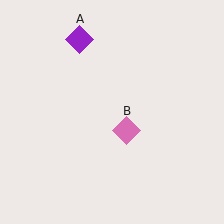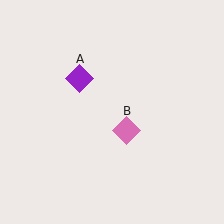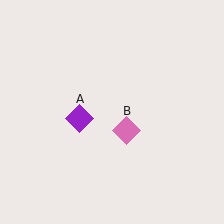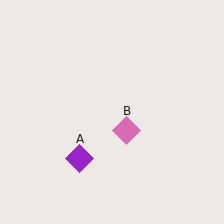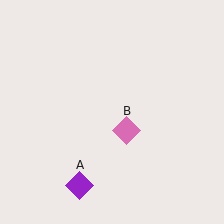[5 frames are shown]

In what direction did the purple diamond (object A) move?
The purple diamond (object A) moved down.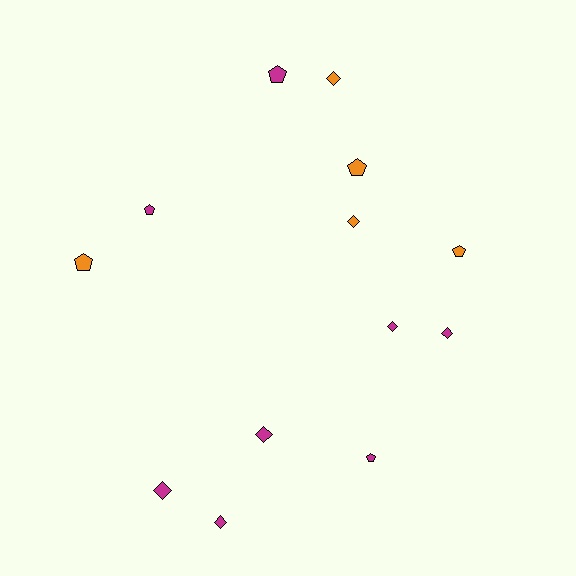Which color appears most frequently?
Magenta, with 8 objects.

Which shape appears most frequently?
Diamond, with 7 objects.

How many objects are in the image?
There are 13 objects.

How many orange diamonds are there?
There are 2 orange diamonds.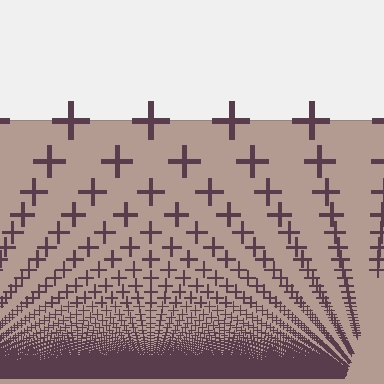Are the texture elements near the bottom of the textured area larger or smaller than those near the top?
Smaller. The gradient is inverted — elements near the bottom are smaller and denser.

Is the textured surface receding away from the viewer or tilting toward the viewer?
The surface appears to tilt toward the viewer. Texture elements get larger and sparser toward the top.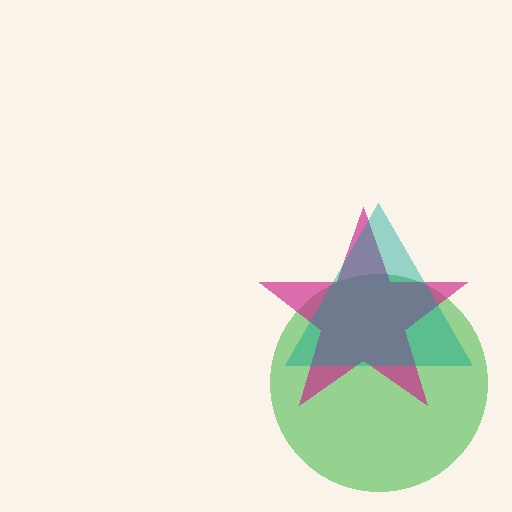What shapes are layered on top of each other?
The layered shapes are: a green circle, a magenta star, a teal triangle.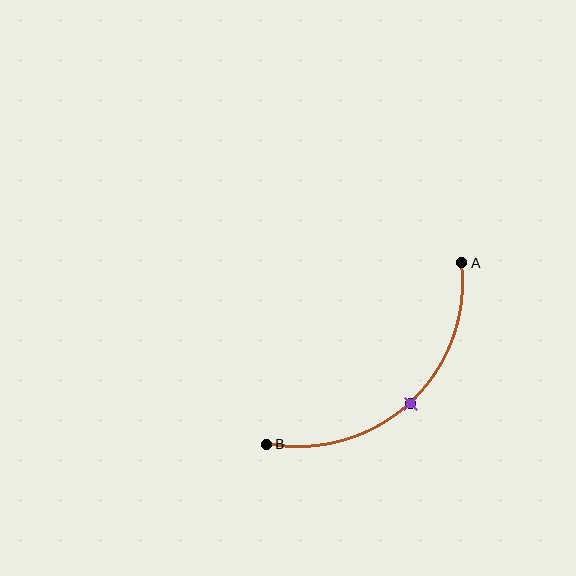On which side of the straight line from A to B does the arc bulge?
The arc bulges below and to the right of the straight line connecting A and B.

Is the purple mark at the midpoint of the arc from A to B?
Yes. The purple mark lies on the arc at equal arc-length from both A and B — it is the arc midpoint.